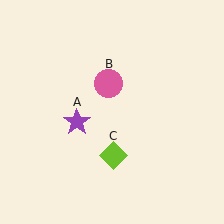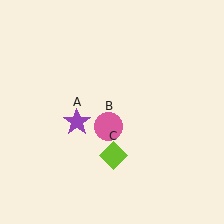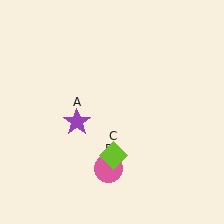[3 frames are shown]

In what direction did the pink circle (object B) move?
The pink circle (object B) moved down.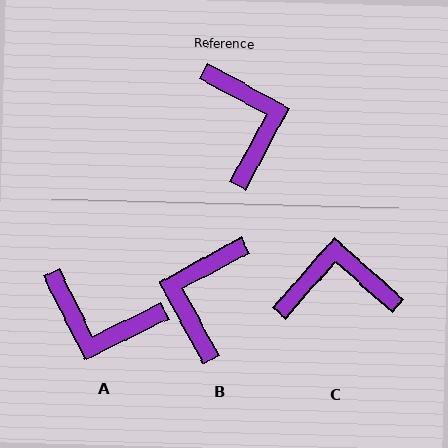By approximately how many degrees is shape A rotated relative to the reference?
Approximately 125 degrees clockwise.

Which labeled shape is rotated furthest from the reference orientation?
B, about 147 degrees away.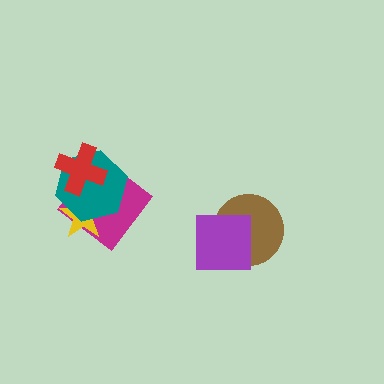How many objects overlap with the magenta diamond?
3 objects overlap with the magenta diamond.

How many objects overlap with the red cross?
2 objects overlap with the red cross.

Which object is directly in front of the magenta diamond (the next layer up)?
The yellow star is directly in front of the magenta diamond.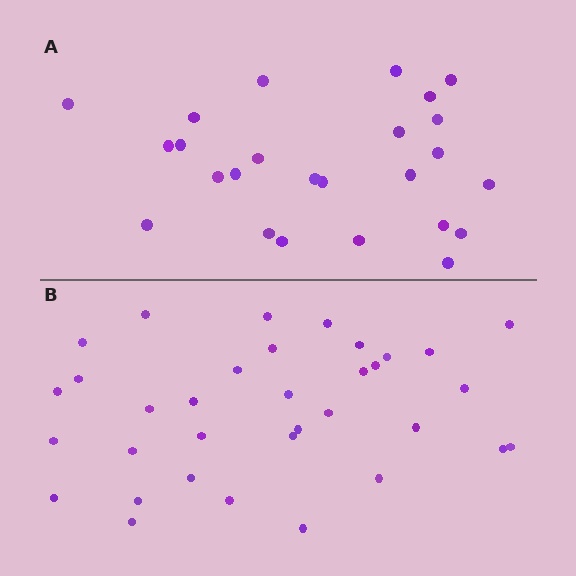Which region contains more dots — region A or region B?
Region B (the bottom region) has more dots.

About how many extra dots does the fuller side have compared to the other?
Region B has roughly 8 or so more dots than region A.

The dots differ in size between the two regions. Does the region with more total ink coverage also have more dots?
No. Region A has more total ink coverage because its dots are larger, but region B actually contains more individual dots. Total area can be misleading — the number of items is what matters here.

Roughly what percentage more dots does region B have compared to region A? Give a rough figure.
About 35% more.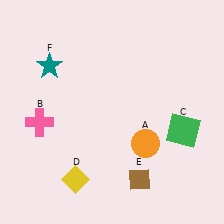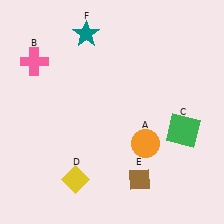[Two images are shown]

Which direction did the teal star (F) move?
The teal star (F) moved right.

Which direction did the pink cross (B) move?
The pink cross (B) moved up.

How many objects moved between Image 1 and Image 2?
2 objects moved between the two images.